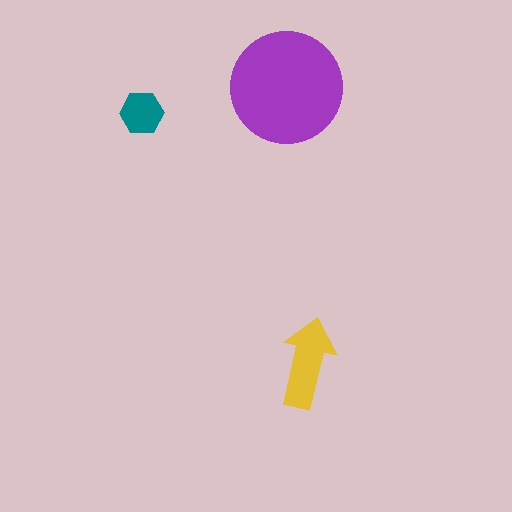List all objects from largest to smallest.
The purple circle, the yellow arrow, the teal hexagon.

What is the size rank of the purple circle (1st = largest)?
1st.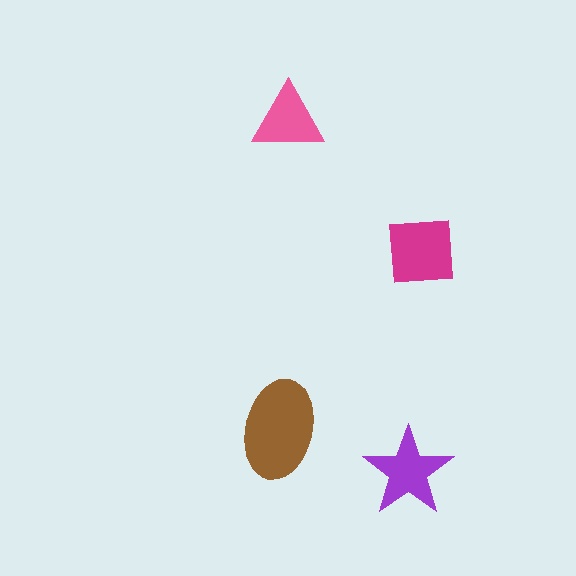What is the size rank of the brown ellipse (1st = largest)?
1st.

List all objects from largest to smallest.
The brown ellipse, the magenta square, the purple star, the pink triangle.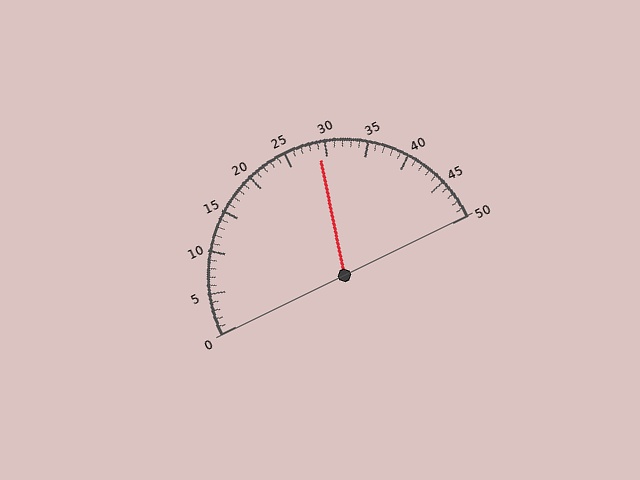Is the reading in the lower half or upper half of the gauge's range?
The reading is in the upper half of the range (0 to 50).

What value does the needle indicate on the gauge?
The needle indicates approximately 29.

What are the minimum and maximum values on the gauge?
The gauge ranges from 0 to 50.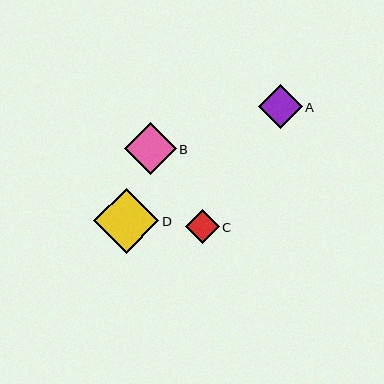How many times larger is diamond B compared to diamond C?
Diamond B is approximately 1.5 times the size of diamond C.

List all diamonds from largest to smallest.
From largest to smallest: D, B, A, C.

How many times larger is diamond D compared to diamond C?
Diamond D is approximately 1.9 times the size of diamond C.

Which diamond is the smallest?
Diamond C is the smallest with a size of approximately 34 pixels.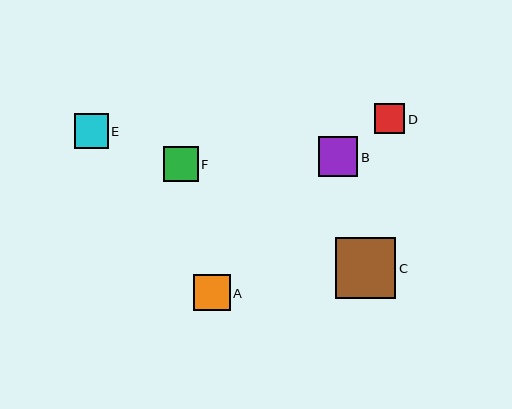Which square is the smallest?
Square D is the smallest with a size of approximately 30 pixels.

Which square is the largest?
Square C is the largest with a size of approximately 61 pixels.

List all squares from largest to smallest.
From largest to smallest: C, B, A, E, F, D.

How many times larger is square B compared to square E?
Square B is approximately 1.2 times the size of square E.